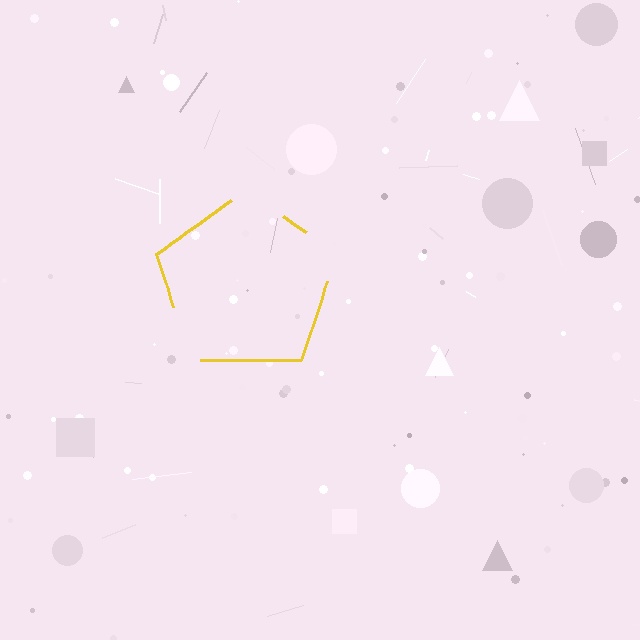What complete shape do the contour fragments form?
The contour fragments form a pentagon.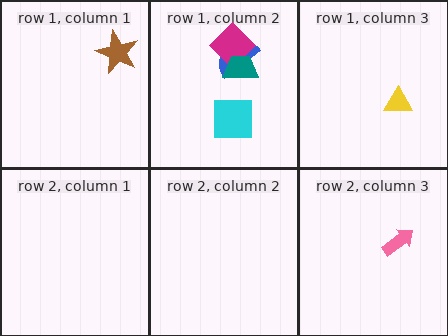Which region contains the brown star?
The row 1, column 1 region.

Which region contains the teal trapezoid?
The row 1, column 2 region.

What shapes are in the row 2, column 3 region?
The pink arrow.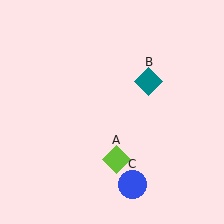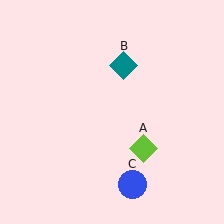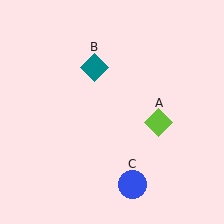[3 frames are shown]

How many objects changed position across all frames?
2 objects changed position: lime diamond (object A), teal diamond (object B).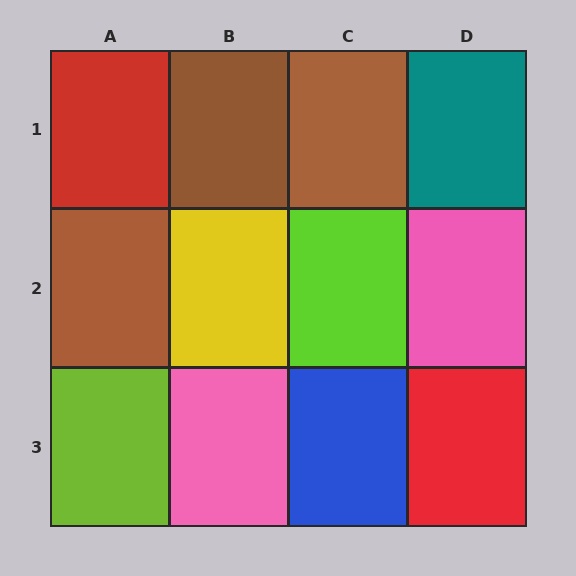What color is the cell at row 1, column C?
Brown.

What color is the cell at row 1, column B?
Brown.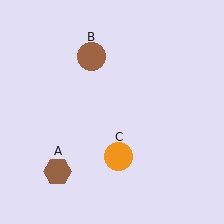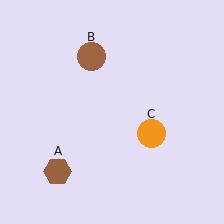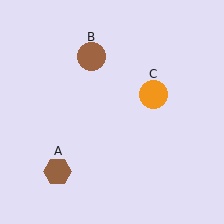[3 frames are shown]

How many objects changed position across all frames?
1 object changed position: orange circle (object C).